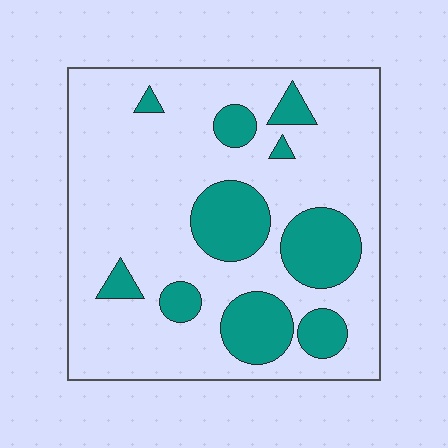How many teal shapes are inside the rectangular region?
10.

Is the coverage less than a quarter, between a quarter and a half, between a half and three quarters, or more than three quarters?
Less than a quarter.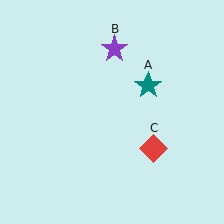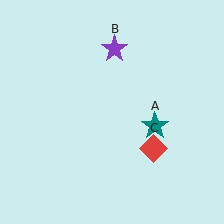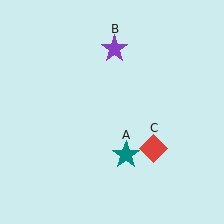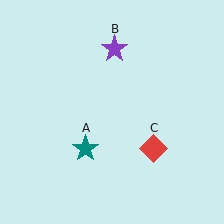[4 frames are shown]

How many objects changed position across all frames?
1 object changed position: teal star (object A).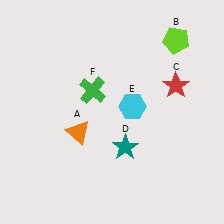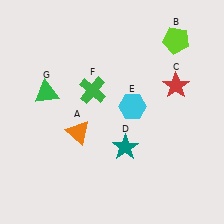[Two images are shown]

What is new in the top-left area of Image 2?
A green triangle (G) was added in the top-left area of Image 2.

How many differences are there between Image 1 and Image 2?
There is 1 difference between the two images.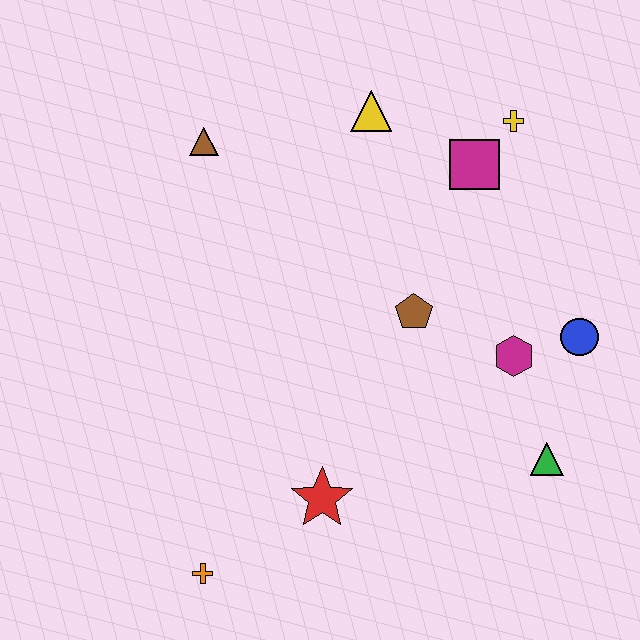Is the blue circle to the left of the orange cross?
No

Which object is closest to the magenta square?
The yellow cross is closest to the magenta square.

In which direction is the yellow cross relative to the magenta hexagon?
The yellow cross is above the magenta hexagon.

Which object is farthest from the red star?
The yellow cross is farthest from the red star.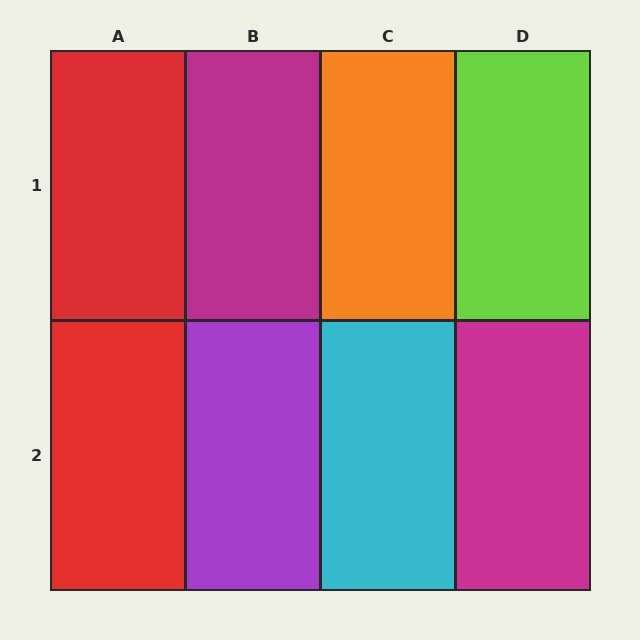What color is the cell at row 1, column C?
Orange.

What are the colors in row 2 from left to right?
Red, purple, cyan, magenta.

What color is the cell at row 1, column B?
Magenta.